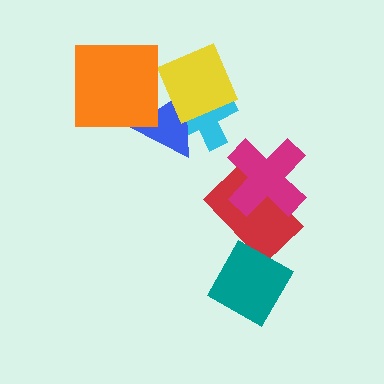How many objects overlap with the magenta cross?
1 object overlaps with the magenta cross.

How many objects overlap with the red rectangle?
1 object overlaps with the red rectangle.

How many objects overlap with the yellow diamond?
2 objects overlap with the yellow diamond.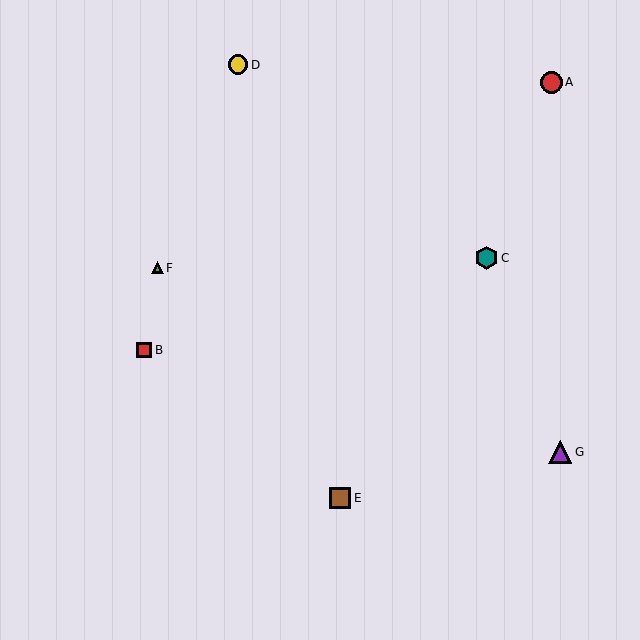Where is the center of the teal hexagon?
The center of the teal hexagon is at (487, 258).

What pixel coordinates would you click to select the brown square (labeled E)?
Click at (340, 498) to select the brown square E.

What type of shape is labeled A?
Shape A is a red circle.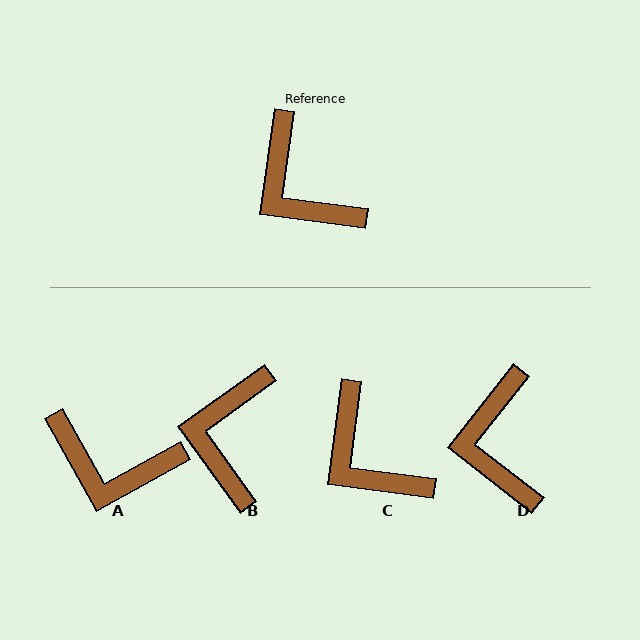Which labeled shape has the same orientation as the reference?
C.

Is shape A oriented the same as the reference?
No, it is off by about 37 degrees.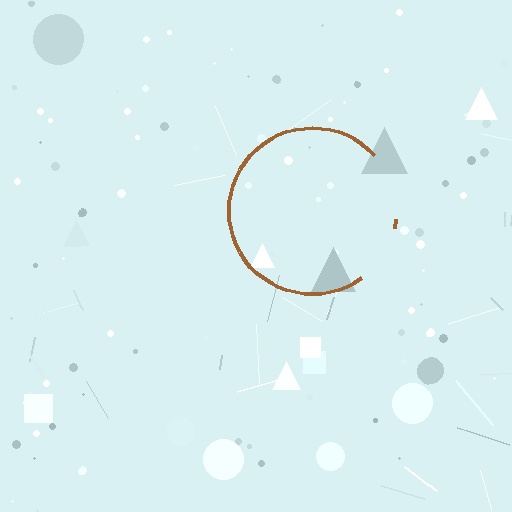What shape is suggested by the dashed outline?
The dashed outline suggests a circle.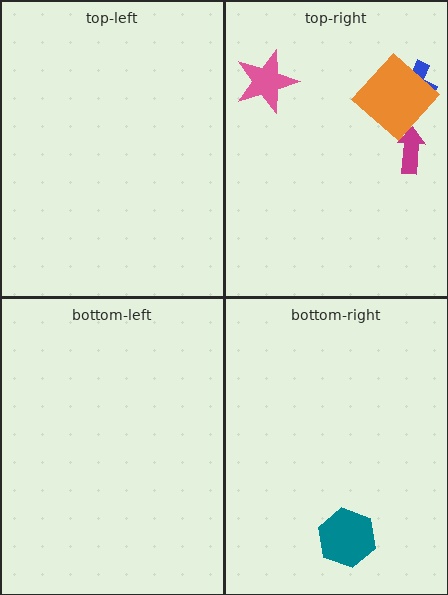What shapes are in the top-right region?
The blue cross, the orange diamond, the pink star, the magenta arrow.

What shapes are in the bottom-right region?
The teal hexagon.